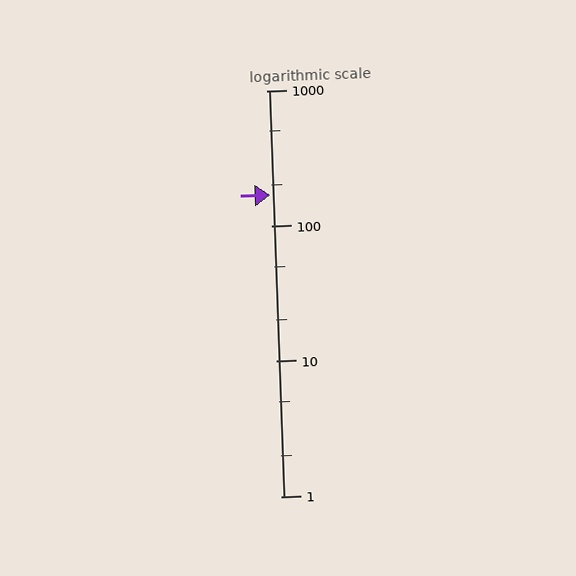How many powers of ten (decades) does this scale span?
The scale spans 3 decades, from 1 to 1000.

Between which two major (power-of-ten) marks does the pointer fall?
The pointer is between 100 and 1000.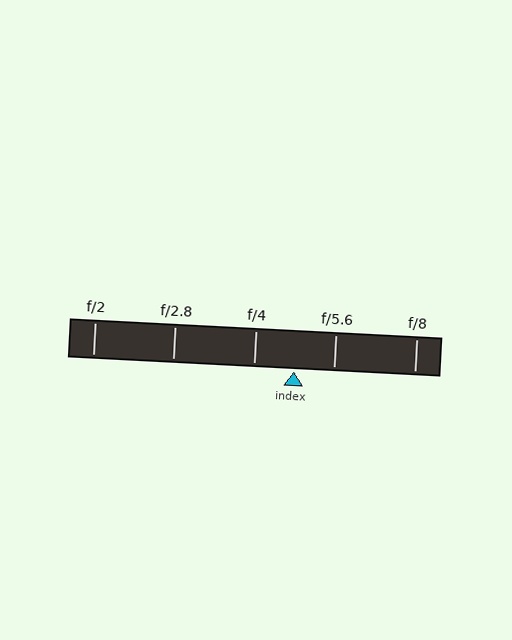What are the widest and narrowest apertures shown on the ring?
The widest aperture shown is f/2 and the narrowest is f/8.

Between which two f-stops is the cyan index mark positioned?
The index mark is between f/4 and f/5.6.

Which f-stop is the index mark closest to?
The index mark is closest to f/5.6.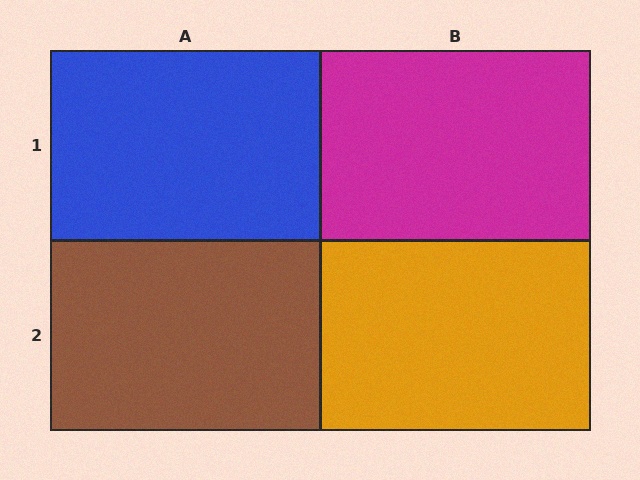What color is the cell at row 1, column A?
Blue.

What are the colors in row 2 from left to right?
Brown, orange.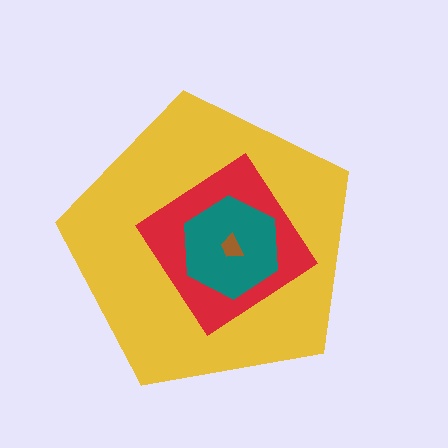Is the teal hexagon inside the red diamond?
Yes.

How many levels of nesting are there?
4.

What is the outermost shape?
The yellow pentagon.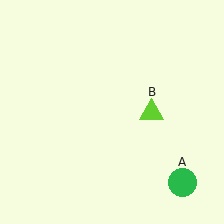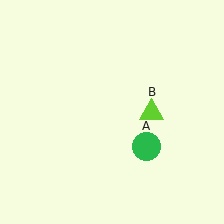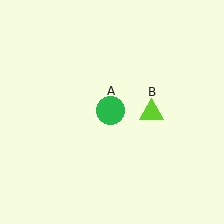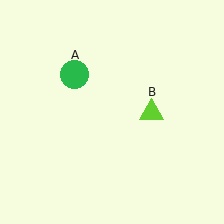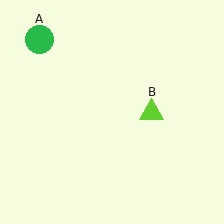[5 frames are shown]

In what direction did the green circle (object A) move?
The green circle (object A) moved up and to the left.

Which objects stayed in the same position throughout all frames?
Lime triangle (object B) remained stationary.